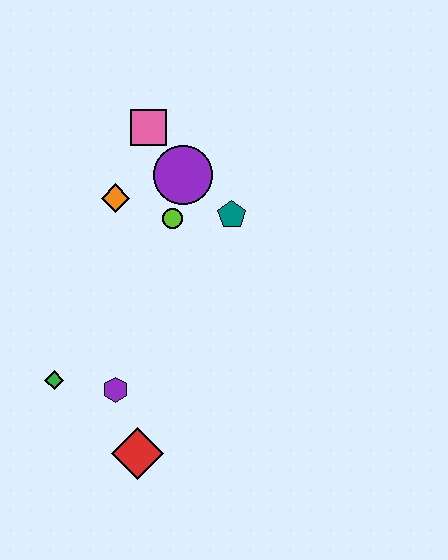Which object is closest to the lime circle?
The purple circle is closest to the lime circle.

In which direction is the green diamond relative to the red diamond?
The green diamond is to the left of the red diamond.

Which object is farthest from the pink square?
The red diamond is farthest from the pink square.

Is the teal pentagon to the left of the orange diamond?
No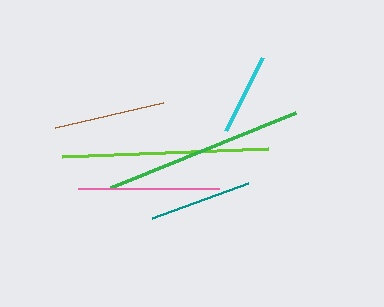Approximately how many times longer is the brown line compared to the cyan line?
The brown line is approximately 1.4 times the length of the cyan line.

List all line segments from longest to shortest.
From longest to shortest: lime, green, pink, brown, teal, cyan.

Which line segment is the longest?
The lime line is the longest at approximately 207 pixels.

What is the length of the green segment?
The green segment is approximately 199 pixels long.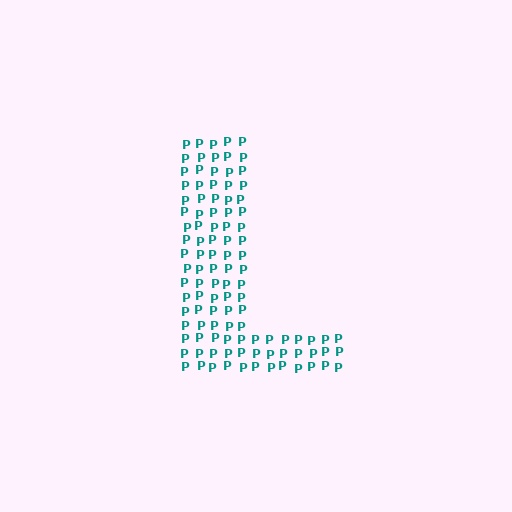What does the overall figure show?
The overall figure shows the letter L.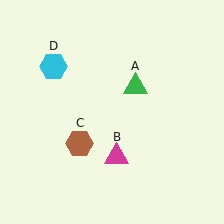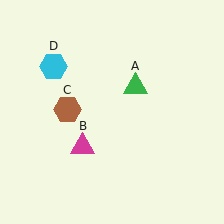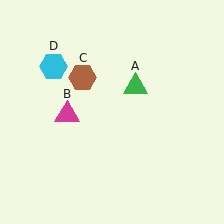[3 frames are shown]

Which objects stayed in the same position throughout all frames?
Green triangle (object A) and cyan hexagon (object D) remained stationary.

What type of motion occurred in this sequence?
The magenta triangle (object B), brown hexagon (object C) rotated clockwise around the center of the scene.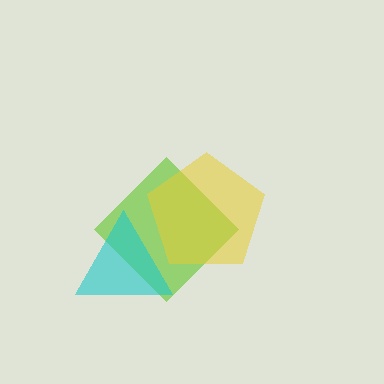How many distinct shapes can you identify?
There are 3 distinct shapes: a lime diamond, a cyan triangle, a yellow pentagon.